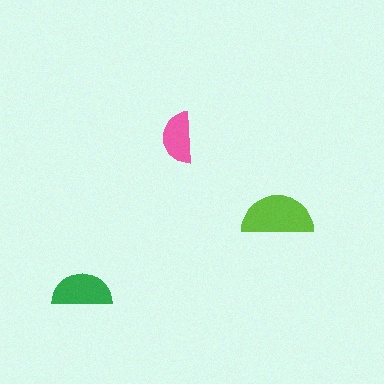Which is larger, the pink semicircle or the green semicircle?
The green one.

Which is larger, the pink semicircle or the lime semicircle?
The lime one.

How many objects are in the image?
There are 3 objects in the image.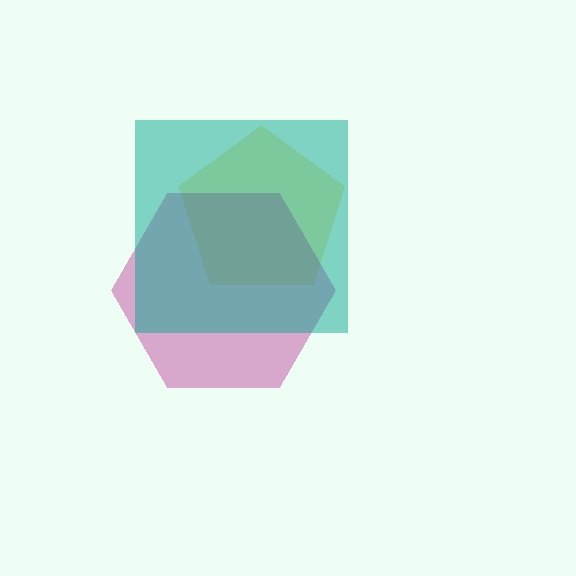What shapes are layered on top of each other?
The layered shapes are: a yellow pentagon, a magenta hexagon, a teal square.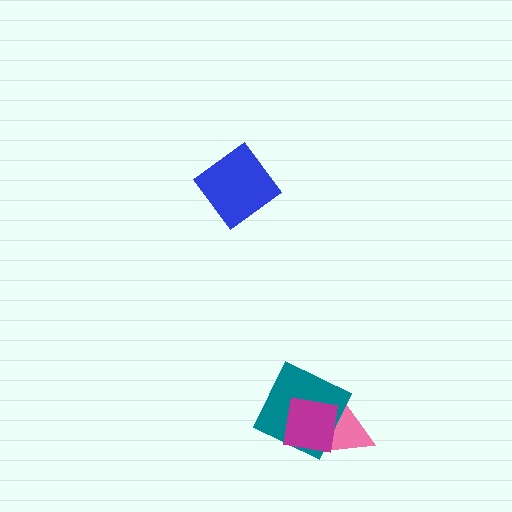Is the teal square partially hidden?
Yes, it is partially covered by another shape.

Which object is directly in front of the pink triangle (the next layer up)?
The teal square is directly in front of the pink triangle.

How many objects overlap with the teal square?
2 objects overlap with the teal square.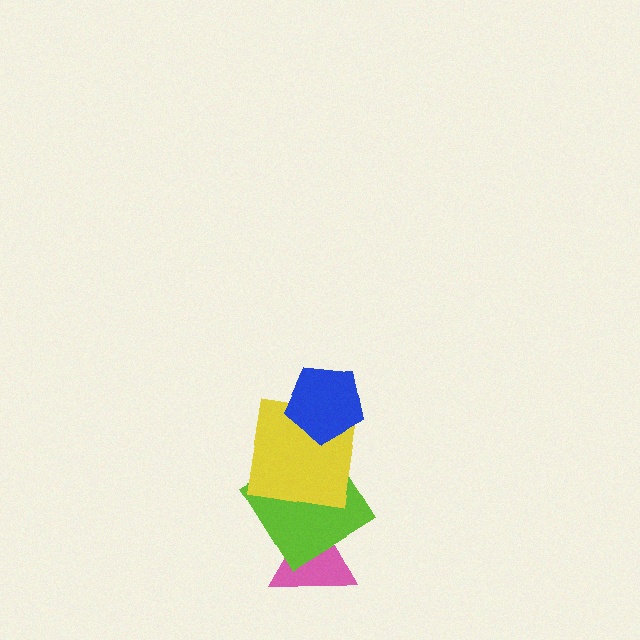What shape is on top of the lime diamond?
The yellow square is on top of the lime diamond.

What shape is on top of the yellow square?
The blue pentagon is on top of the yellow square.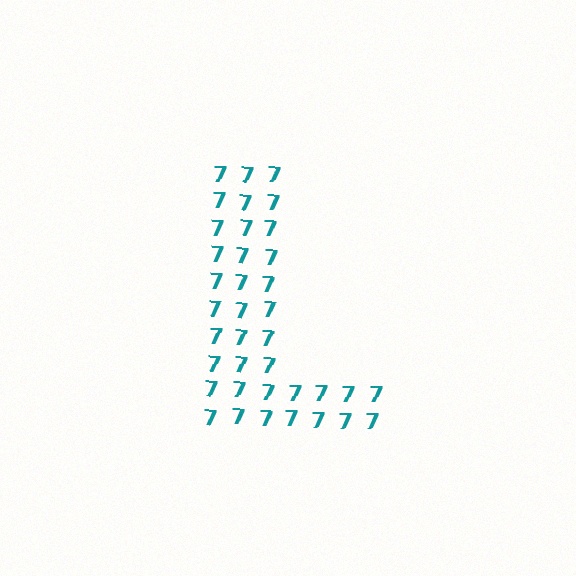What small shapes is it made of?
It is made of small digit 7's.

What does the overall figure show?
The overall figure shows the letter L.